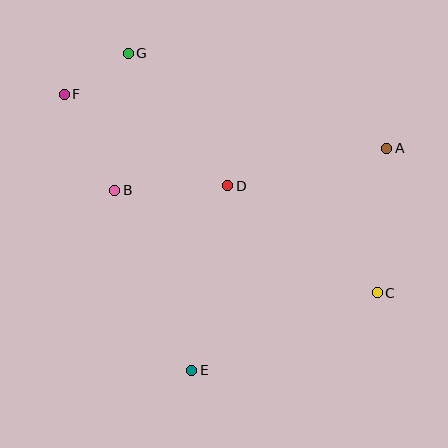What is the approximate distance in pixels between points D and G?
The distance between D and G is approximately 166 pixels.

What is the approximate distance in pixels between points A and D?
The distance between A and D is approximately 163 pixels.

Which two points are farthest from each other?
Points C and F are farthest from each other.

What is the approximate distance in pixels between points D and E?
The distance between D and E is approximately 188 pixels.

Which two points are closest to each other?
Points F and G are closest to each other.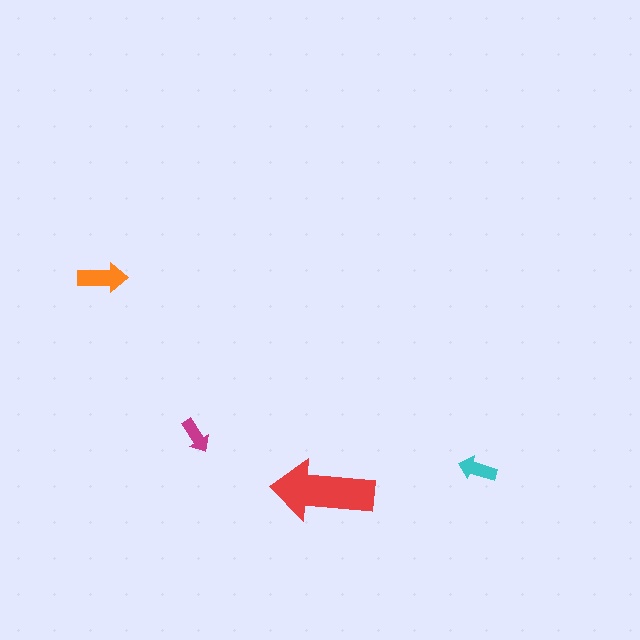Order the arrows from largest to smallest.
the red one, the orange one, the cyan one, the magenta one.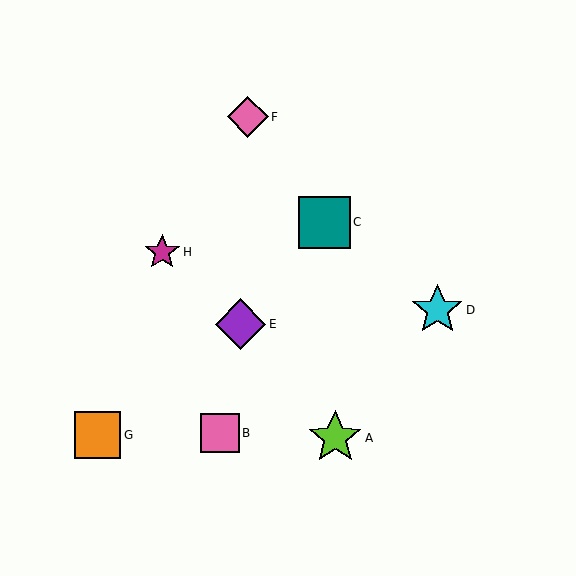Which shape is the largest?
The lime star (labeled A) is the largest.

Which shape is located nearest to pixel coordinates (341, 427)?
The lime star (labeled A) at (335, 438) is nearest to that location.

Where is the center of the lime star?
The center of the lime star is at (335, 438).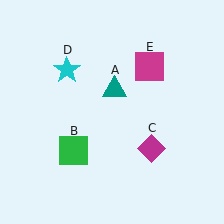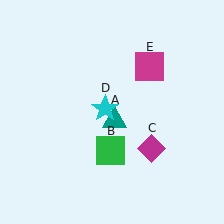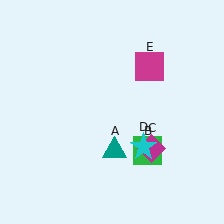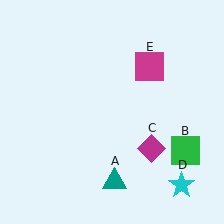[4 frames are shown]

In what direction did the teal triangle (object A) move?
The teal triangle (object A) moved down.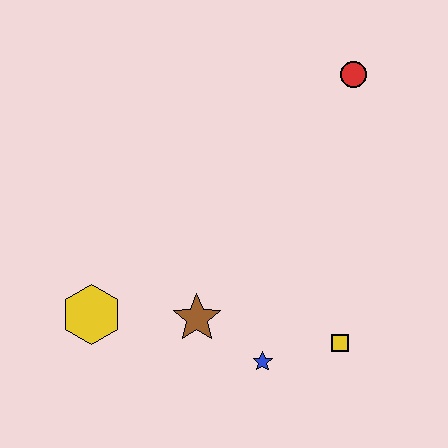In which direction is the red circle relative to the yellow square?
The red circle is above the yellow square.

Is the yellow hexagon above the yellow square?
Yes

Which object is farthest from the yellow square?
The red circle is farthest from the yellow square.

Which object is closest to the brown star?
The blue star is closest to the brown star.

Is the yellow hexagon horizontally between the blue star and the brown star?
No